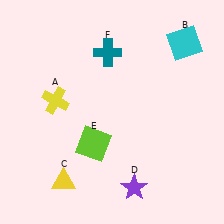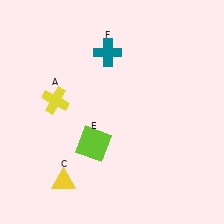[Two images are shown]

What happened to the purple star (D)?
The purple star (D) was removed in Image 2. It was in the bottom-right area of Image 1.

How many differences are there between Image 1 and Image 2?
There are 2 differences between the two images.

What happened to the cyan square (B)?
The cyan square (B) was removed in Image 2. It was in the top-right area of Image 1.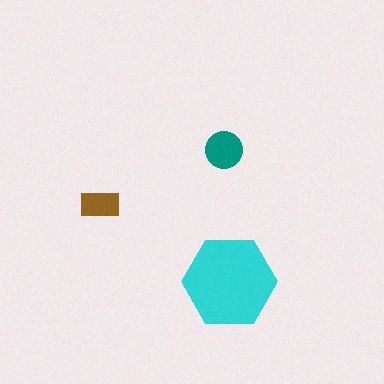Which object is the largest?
The cyan hexagon.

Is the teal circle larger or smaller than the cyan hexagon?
Smaller.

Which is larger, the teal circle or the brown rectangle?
The teal circle.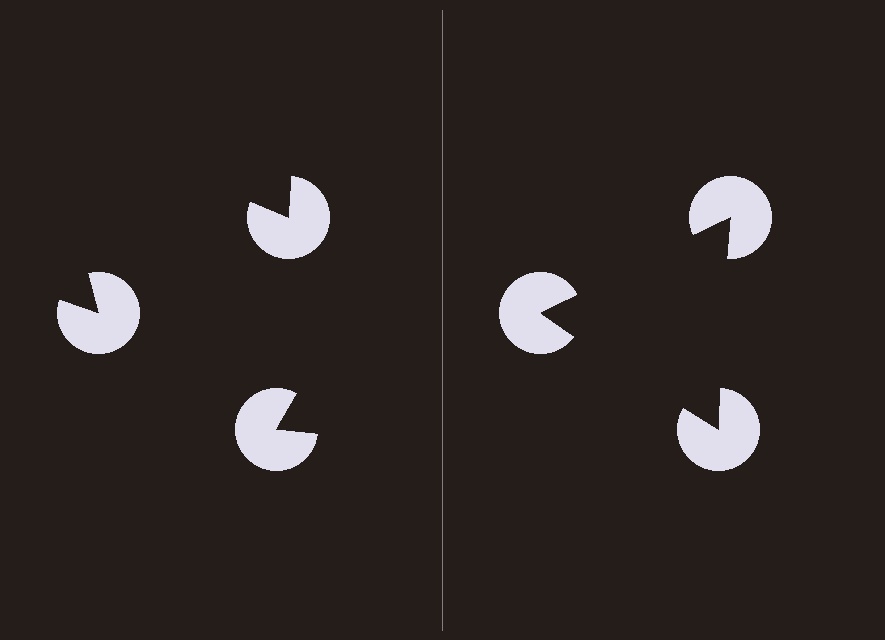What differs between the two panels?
The pac-man discs are positioned identically on both sides; only the wedge orientations differ. On the right they align to a triangle; on the left they are misaligned.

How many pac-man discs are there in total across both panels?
6 — 3 on each side.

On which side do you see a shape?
An illusory triangle appears on the right side. On the left side the wedge cuts are rotated, so no coherent shape forms.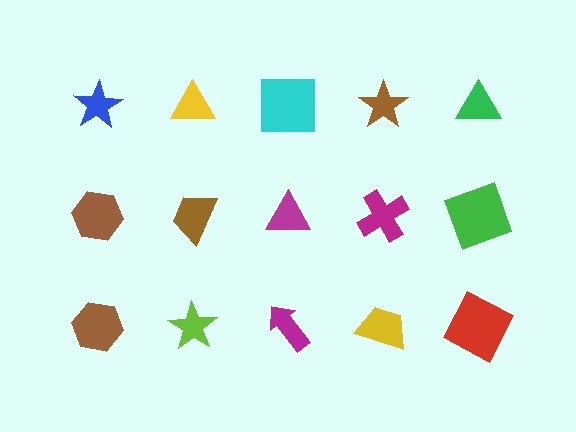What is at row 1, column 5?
A green triangle.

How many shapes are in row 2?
5 shapes.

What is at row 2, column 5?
A green square.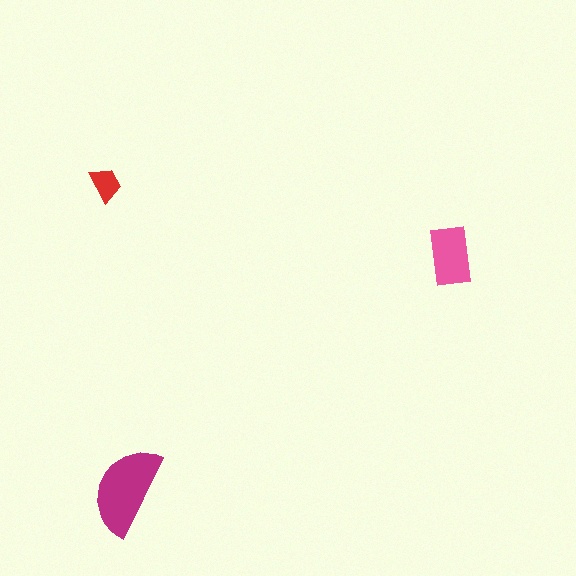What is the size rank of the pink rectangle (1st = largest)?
2nd.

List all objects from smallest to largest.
The red trapezoid, the pink rectangle, the magenta semicircle.